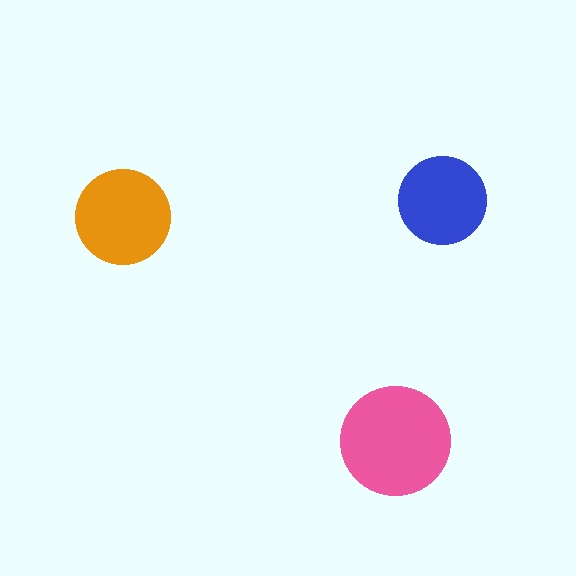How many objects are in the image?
There are 3 objects in the image.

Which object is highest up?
The blue circle is topmost.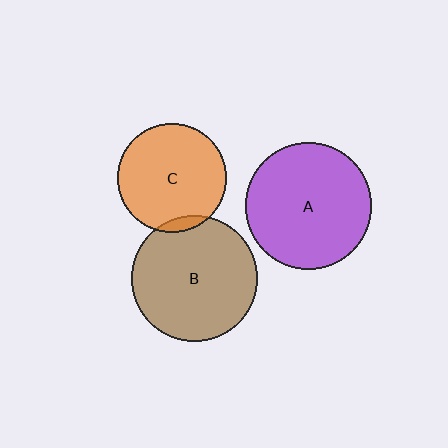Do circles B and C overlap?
Yes.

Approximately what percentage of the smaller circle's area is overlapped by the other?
Approximately 5%.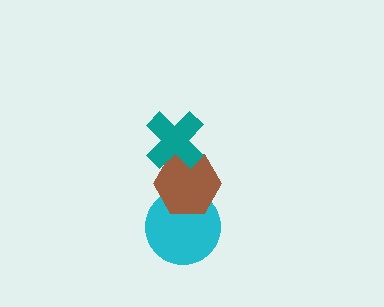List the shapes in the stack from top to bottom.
From top to bottom: the teal cross, the brown hexagon, the cyan circle.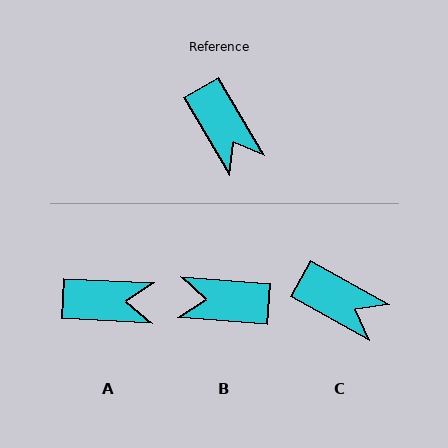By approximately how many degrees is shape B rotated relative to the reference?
Approximately 124 degrees clockwise.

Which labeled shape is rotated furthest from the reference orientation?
B, about 124 degrees away.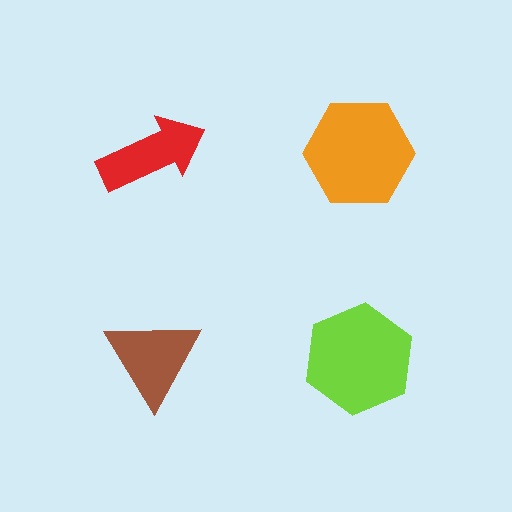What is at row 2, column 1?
A brown triangle.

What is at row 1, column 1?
A red arrow.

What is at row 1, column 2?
An orange hexagon.